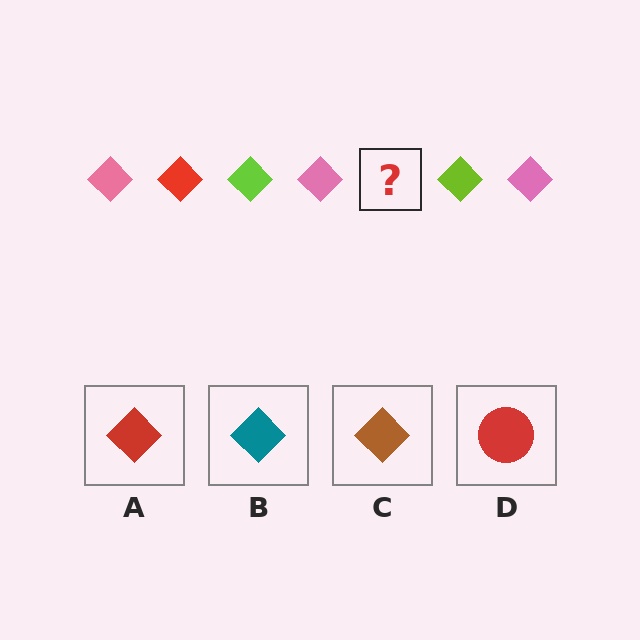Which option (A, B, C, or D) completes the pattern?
A.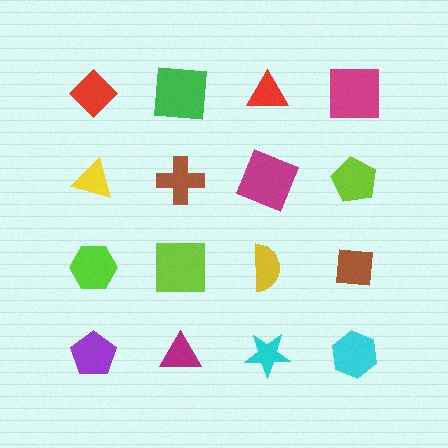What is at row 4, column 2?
A magenta triangle.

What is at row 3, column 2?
A lime square.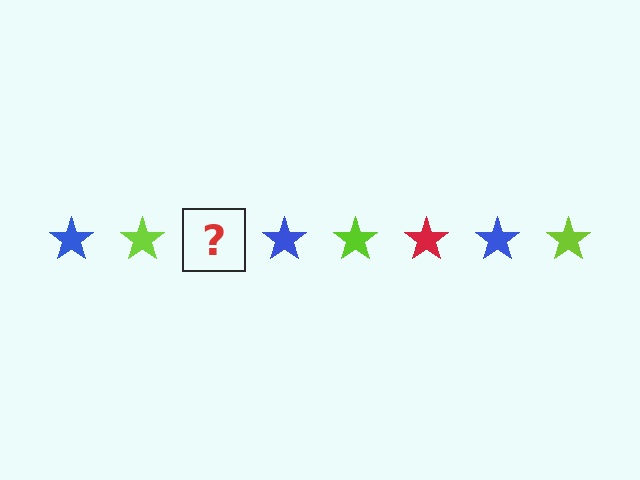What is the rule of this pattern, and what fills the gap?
The rule is that the pattern cycles through blue, lime, red stars. The gap should be filled with a red star.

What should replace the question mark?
The question mark should be replaced with a red star.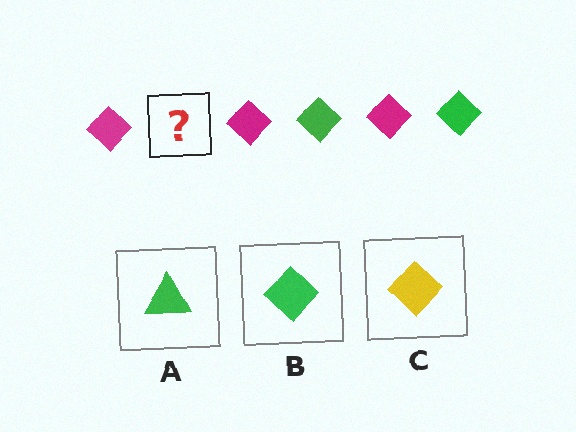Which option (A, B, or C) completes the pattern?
B.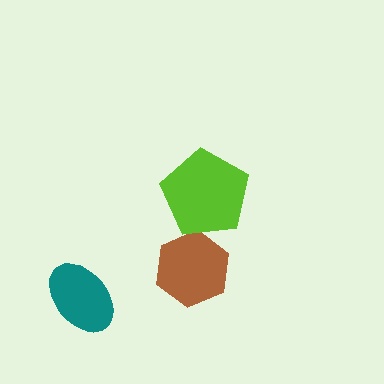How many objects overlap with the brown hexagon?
1 object overlaps with the brown hexagon.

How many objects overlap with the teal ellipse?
0 objects overlap with the teal ellipse.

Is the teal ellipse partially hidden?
No, no other shape covers it.